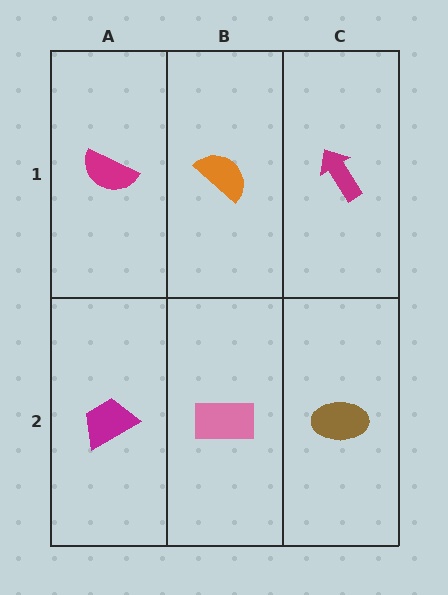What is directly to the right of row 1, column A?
An orange semicircle.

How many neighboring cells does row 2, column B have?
3.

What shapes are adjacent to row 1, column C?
A brown ellipse (row 2, column C), an orange semicircle (row 1, column B).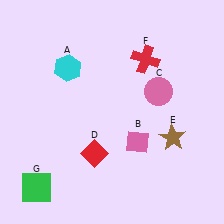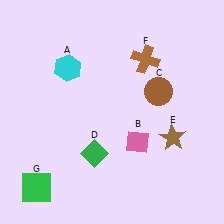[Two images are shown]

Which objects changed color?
C changed from pink to brown. D changed from red to green. F changed from red to brown.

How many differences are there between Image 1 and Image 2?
There are 3 differences between the two images.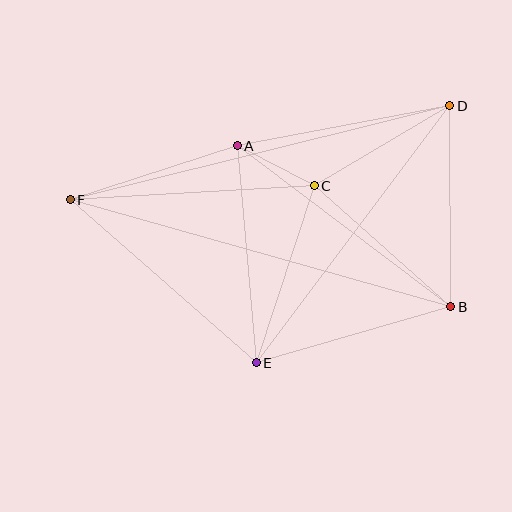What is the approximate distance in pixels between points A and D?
The distance between A and D is approximately 217 pixels.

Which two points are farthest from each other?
Points B and F are farthest from each other.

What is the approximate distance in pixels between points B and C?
The distance between B and C is approximately 183 pixels.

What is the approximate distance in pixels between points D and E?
The distance between D and E is approximately 322 pixels.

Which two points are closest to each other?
Points A and C are closest to each other.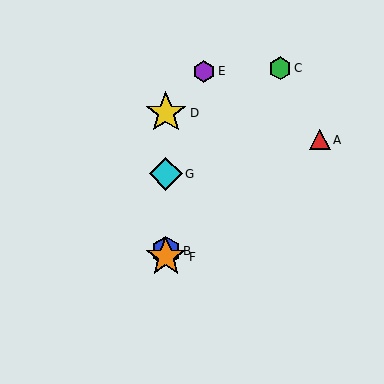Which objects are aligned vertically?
Objects B, D, F, G are aligned vertically.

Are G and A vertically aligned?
No, G is at x≈166 and A is at x≈320.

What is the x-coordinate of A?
Object A is at x≈320.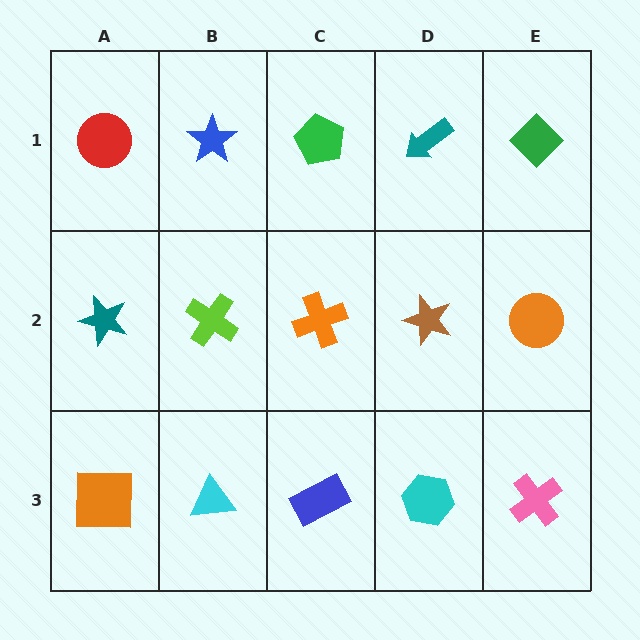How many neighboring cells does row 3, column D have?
3.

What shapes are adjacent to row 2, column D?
A teal arrow (row 1, column D), a cyan hexagon (row 3, column D), an orange cross (row 2, column C), an orange circle (row 2, column E).